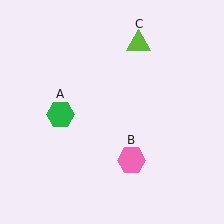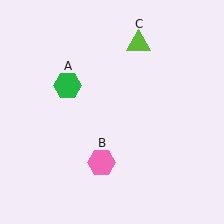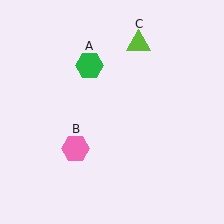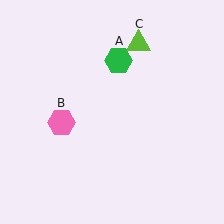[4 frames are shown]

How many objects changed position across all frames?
2 objects changed position: green hexagon (object A), pink hexagon (object B).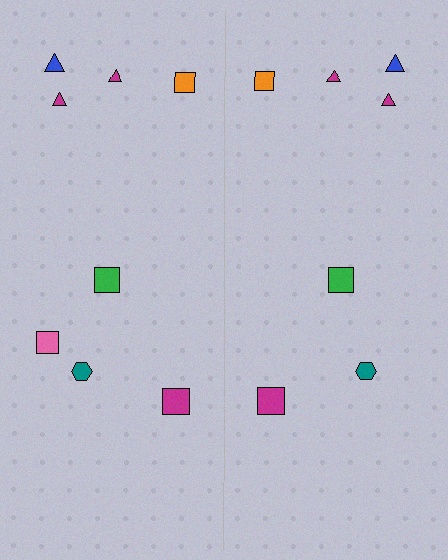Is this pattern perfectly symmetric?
No, the pattern is not perfectly symmetric. A pink square is missing from the right side.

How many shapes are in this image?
There are 15 shapes in this image.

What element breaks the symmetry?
A pink square is missing from the right side.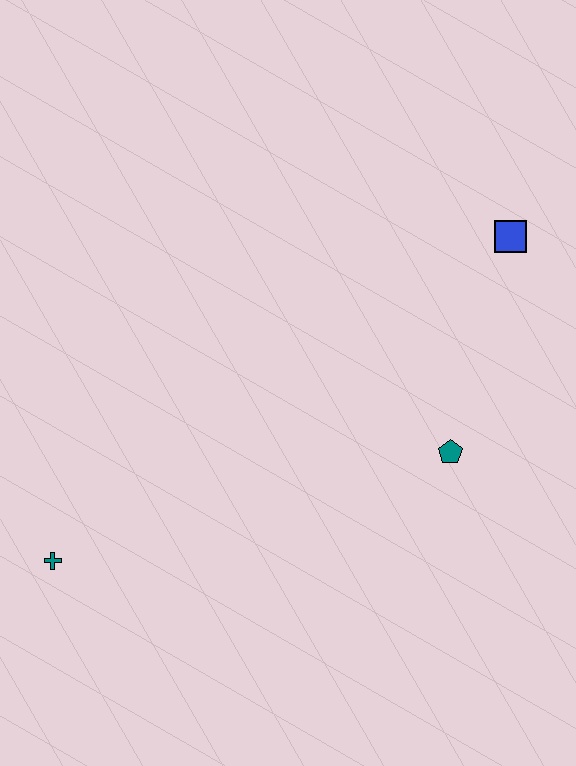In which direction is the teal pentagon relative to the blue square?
The teal pentagon is below the blue square.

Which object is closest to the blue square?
The teal pentagon is closest to the blue square.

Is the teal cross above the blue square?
No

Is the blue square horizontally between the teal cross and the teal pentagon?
No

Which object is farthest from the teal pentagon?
The teal cross is farthest from the teal pentagon.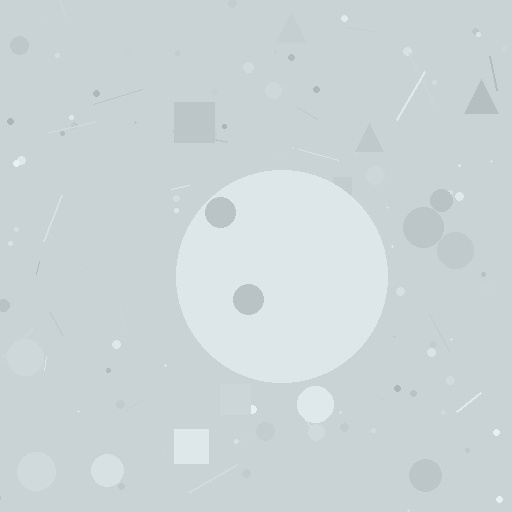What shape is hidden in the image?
A circle is hidden in the image.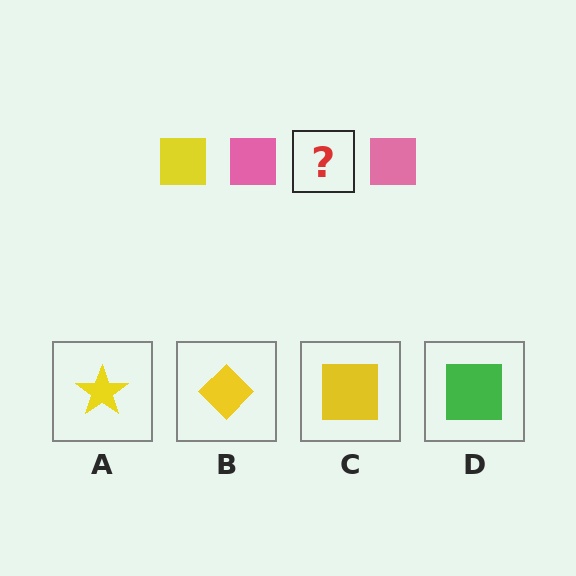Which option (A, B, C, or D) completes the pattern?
C.